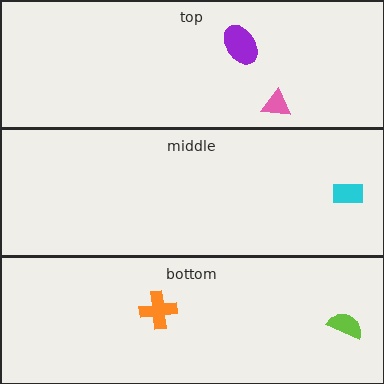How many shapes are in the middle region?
1.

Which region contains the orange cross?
The bottom region.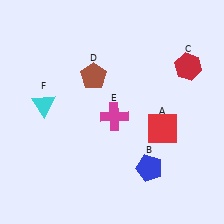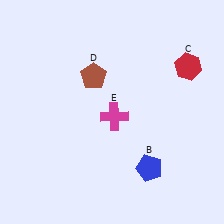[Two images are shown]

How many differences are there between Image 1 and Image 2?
There are 2 differences between the two images.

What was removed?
The red square (A), the cyan triangle (F) were removed in Image 2.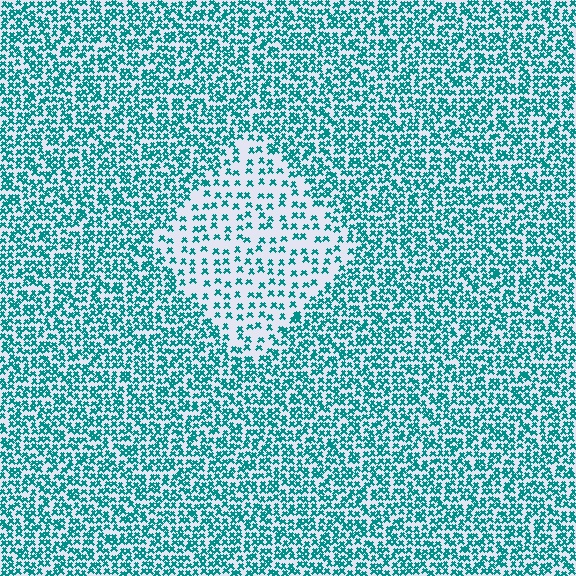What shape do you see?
I see a diamond.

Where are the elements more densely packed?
The elements are more densely packed outside the diamond boundary.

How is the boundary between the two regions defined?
The boundary is defined by a change in element density (approximately 2.3x ratio). All elements are the same color, size, and shape.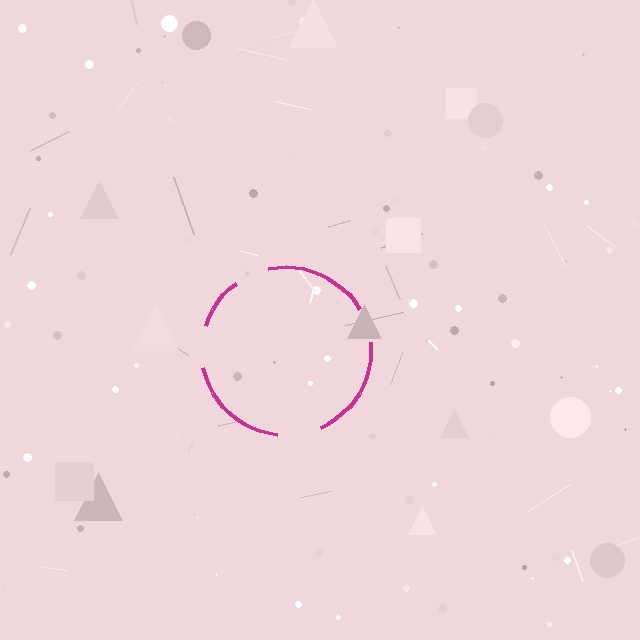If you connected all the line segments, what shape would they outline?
They would outline a circle.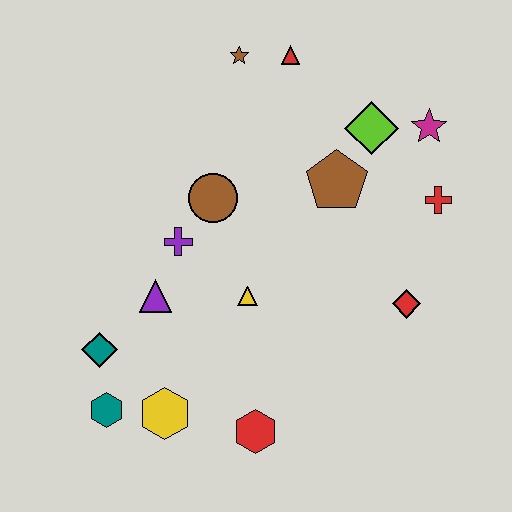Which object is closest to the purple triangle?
The purple cross is closest to the purple triangle.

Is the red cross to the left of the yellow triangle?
No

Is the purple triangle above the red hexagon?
Yes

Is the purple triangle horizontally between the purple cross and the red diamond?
No